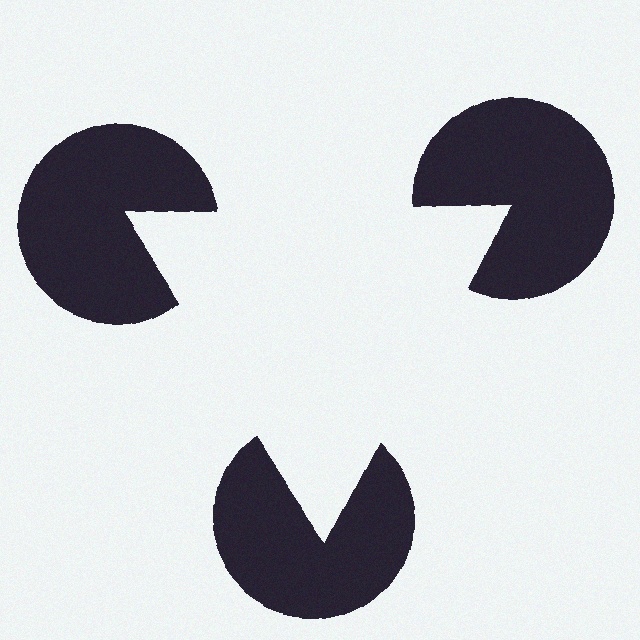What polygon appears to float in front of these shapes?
An illusory triangle — its edges are inferred from the aligned wedge cuts in the pac-man discs, not physically drawn.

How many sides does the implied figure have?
3 sides.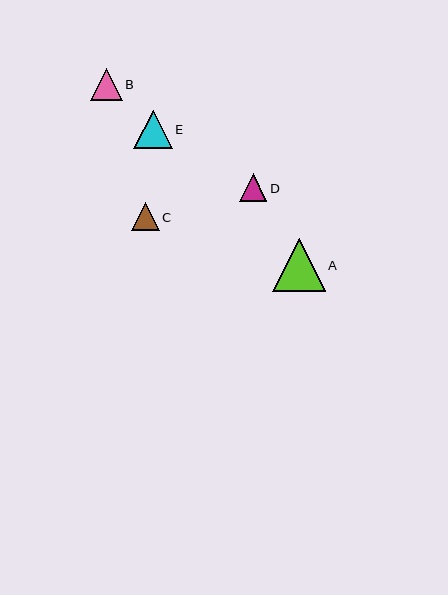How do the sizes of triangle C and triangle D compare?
Triangle C and triangle D are approximately the same size.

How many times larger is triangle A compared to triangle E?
Triangle A is approximately 1.4 times the size of triangle E.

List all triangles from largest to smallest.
From largest to smallest: A, E, B, C, D.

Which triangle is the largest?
Triangle A is the largest with a size of approximately 53 pixels.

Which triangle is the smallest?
Triangle D is the smallest with a size of approximately 28 pixels.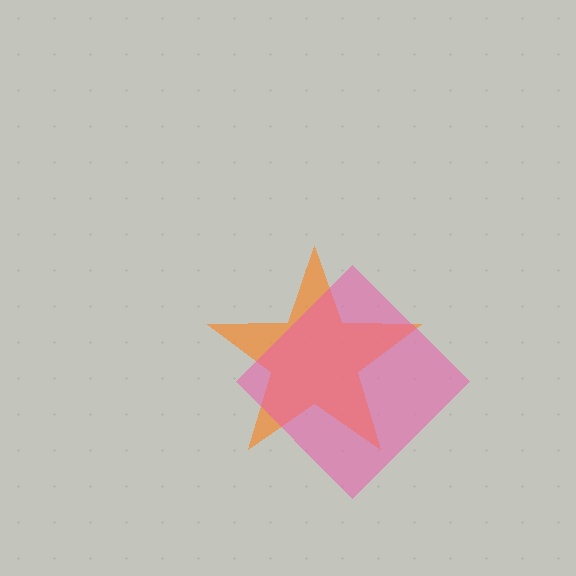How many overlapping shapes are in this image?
There are 2 overlapping shapes in the image.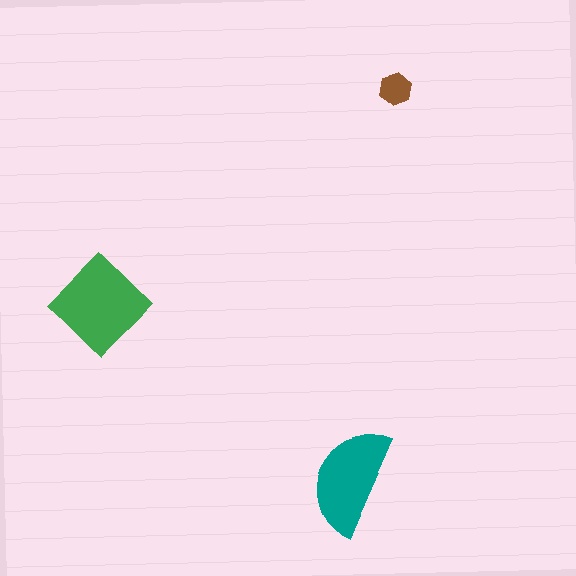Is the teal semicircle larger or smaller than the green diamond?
Smaller.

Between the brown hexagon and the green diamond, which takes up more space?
The green diamond.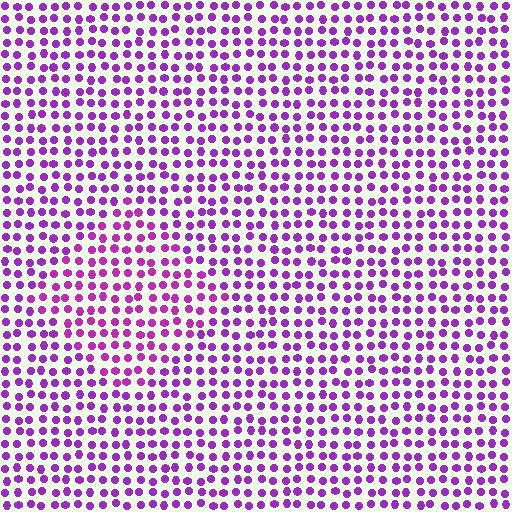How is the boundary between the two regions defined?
The boundary is defined purely by a slight shift in hue (about 18 degrees). Spacing, size, and orientation are identical on both sides.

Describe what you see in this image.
The image is filled with small purple elements in a uniform arrangement. A diamond-shaped region is visible where the elements are tinted to a slightly different hue, forming a subtle color boundary.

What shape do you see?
I see a diamond.